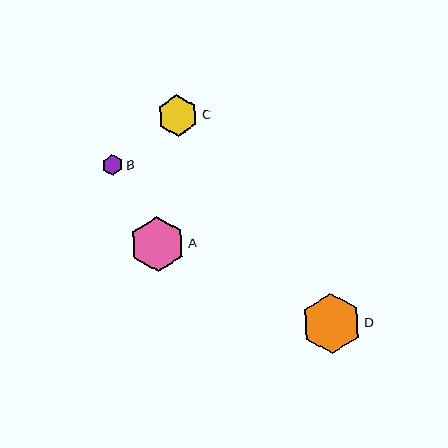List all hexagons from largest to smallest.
From largest to smallest: D, A, C, B.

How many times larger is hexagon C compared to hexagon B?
Hexagon C is approximately 2.0 times the size of hexagon B.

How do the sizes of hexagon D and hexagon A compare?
Hexagon D and hexagon A are approximately the same size.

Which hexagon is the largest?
Hexagon D is the largest with a size of approximately 60 pixels.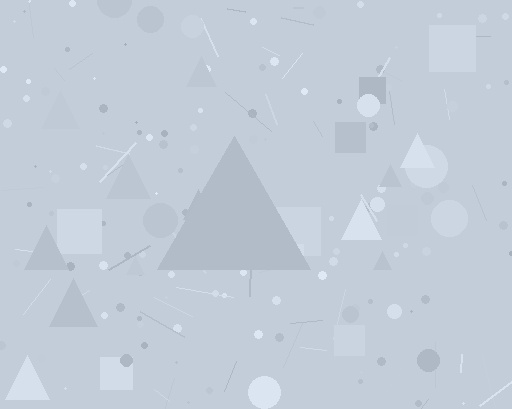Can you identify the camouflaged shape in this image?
The camouflaged shape is a triangle.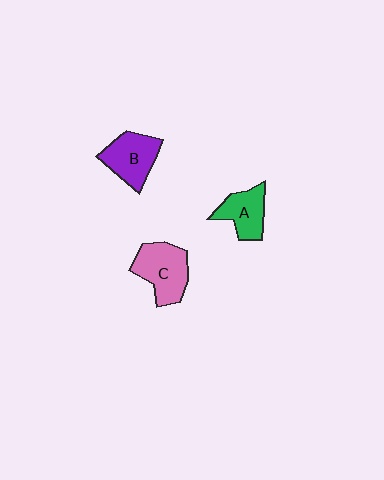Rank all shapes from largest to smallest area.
From largest to smallest: C (pink), B (purple), A (green).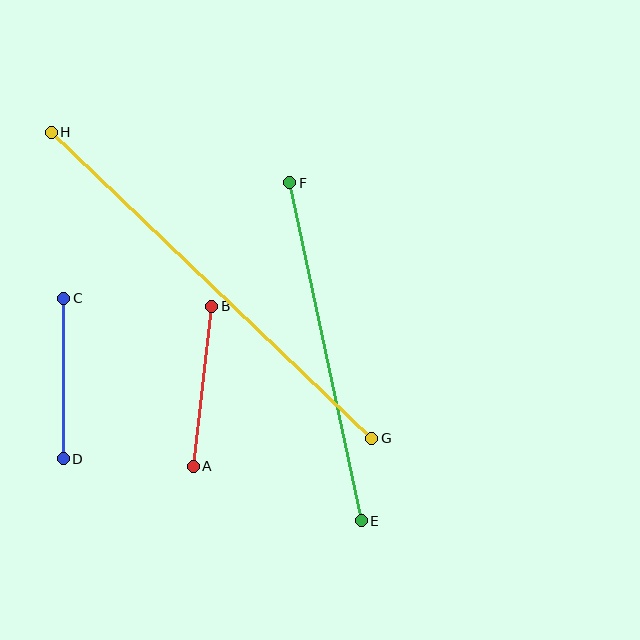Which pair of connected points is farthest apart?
Points G and H are farthest apart.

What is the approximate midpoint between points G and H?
The midpoint is at approximately (211, 285) pixels.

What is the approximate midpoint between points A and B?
The midpoint is at approximately (203, 386) pixels.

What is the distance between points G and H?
The distance is approximately 443 pixels.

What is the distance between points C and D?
The distance is approximately 160 pixels.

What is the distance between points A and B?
The distance is approximately 161 pixels.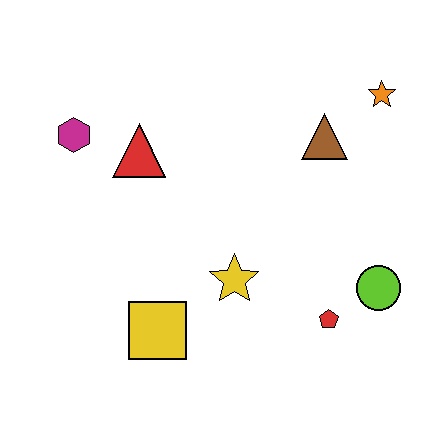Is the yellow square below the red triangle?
Yes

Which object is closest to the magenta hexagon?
The red triangle is closest to the magenta hexagon.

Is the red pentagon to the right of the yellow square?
Yes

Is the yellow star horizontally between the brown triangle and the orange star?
No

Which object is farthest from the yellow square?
The orange star is farthest from the yellow square.